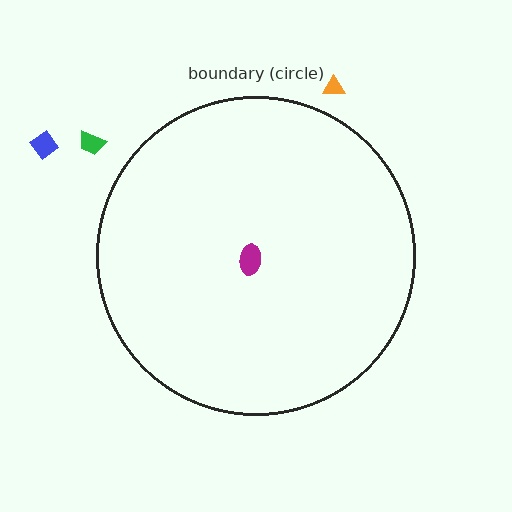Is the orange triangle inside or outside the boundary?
Outside.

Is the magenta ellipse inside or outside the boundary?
Inside.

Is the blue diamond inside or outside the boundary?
Outside.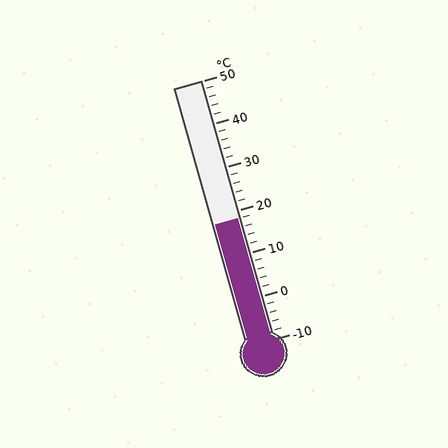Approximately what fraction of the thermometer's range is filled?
The thermometer is filled to approximately 45% of its range.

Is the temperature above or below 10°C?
The temperature is above 10°C.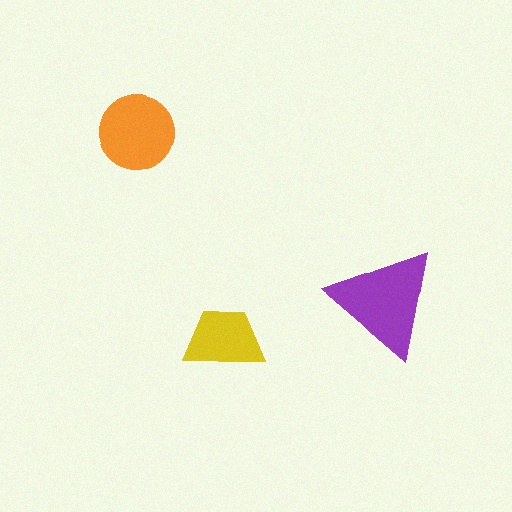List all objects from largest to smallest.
The purple triangle, the orange circle, the yellow trapezoid.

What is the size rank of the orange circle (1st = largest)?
2nd.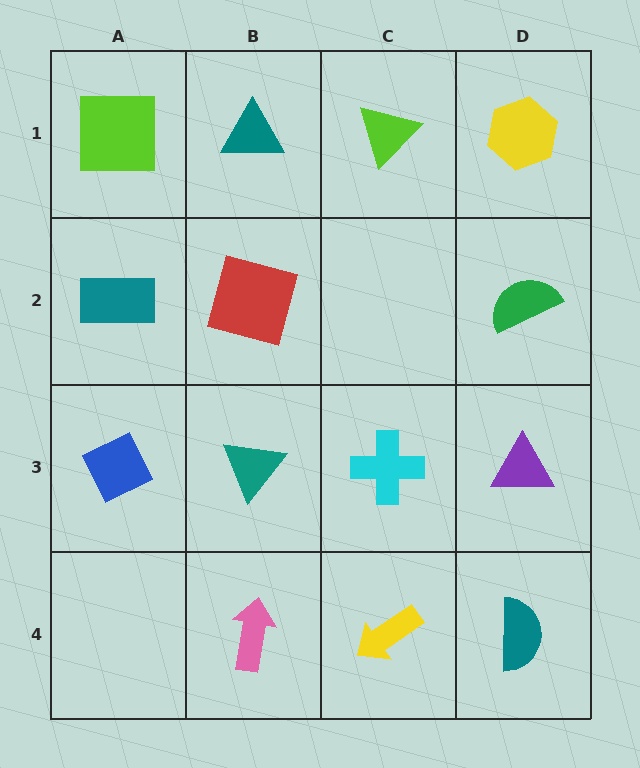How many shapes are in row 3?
4 shapes.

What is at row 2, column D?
A green semicircle.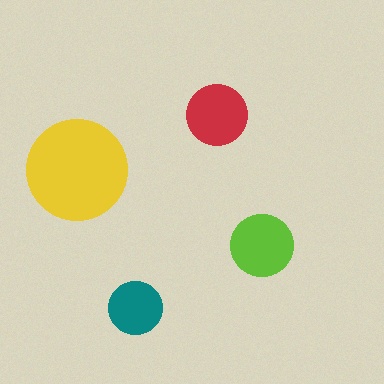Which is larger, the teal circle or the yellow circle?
The yellow one.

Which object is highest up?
The red circle is topmost.